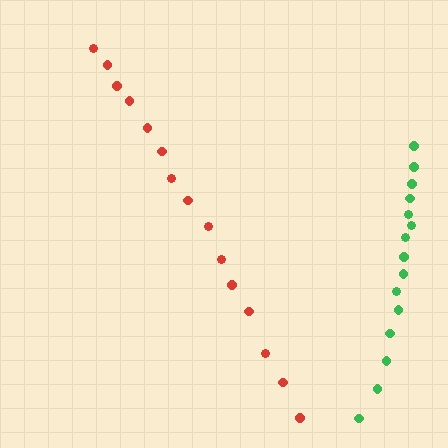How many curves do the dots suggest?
There are 2 distinct paths.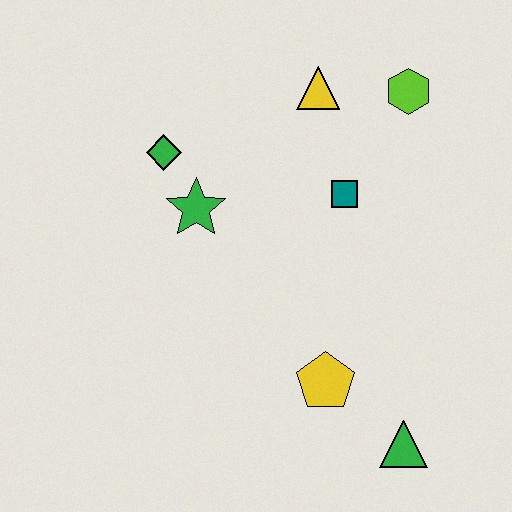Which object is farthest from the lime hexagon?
The green triangle is farthest from the lime hexagon.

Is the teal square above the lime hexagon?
No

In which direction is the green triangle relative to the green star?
The green triangle is below the green star.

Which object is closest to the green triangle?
The yellow pentagon is closest to the green triangle.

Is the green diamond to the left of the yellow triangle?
Yes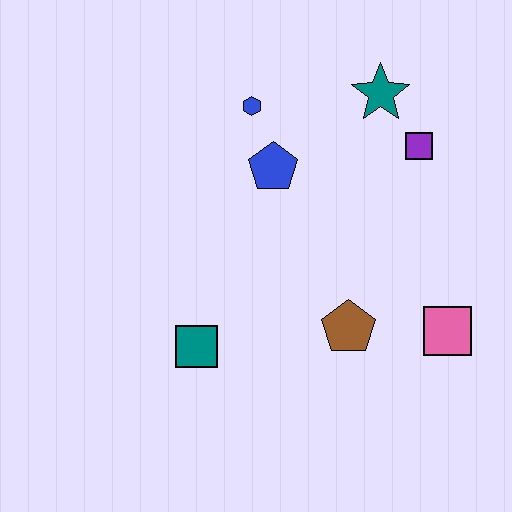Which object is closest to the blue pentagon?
The blue hexagon is closest to the blue pentagon.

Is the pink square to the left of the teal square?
No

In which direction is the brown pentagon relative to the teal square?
The brown pentagon is to the right of the teal square.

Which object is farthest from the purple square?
The teal square is farthest from the purple square.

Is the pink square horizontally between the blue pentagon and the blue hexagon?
No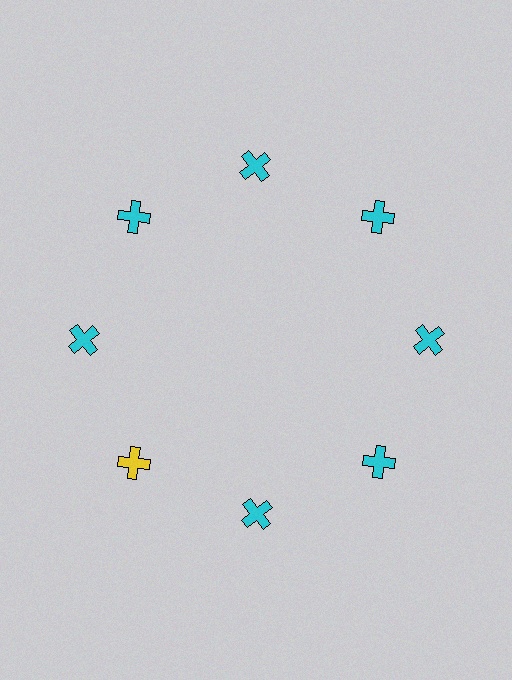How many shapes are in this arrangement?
There are 8 shapes arranged in a ring pattern.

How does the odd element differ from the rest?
It has a different color: yellow instead of cyan.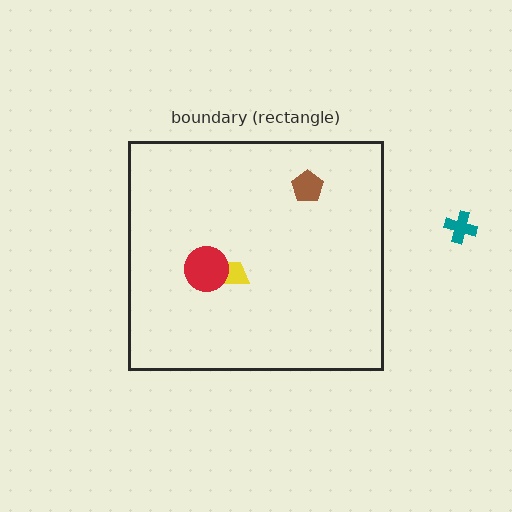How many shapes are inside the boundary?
3 inside, 1 outside.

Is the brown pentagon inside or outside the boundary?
Inside.